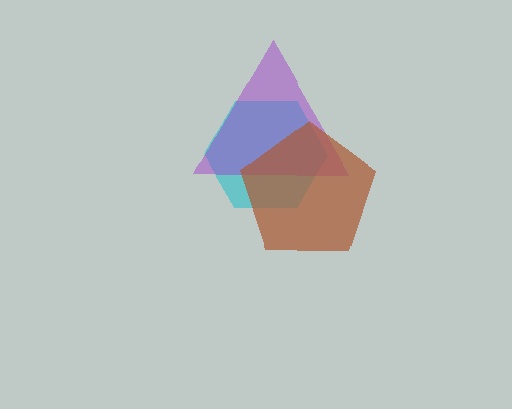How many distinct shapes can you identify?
There are 3 distinct shapes: a cyan hexagon, a purple triangle, a brown pentagon.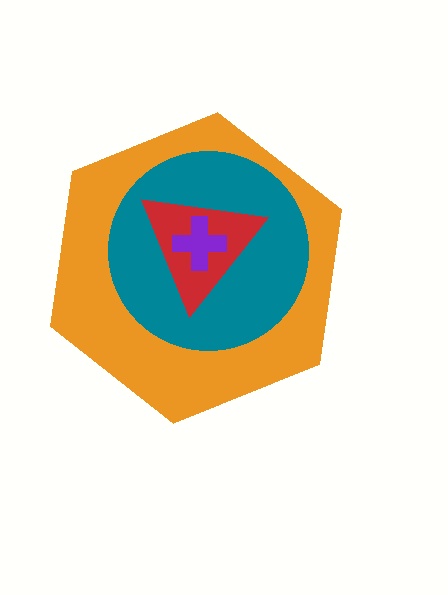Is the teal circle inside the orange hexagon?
Yes.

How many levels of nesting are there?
4.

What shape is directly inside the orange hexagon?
The teal circle.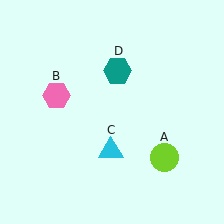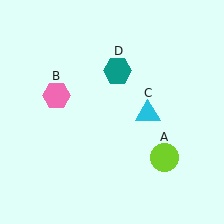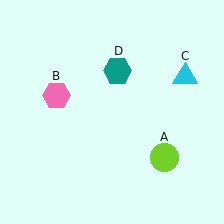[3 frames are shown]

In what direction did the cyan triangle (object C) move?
The cyan triangle (object C) moved up and to the right.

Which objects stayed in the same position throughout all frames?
Lime circle (object A) and pink hexagon (object B) and teal hexagon (object D) remained stationary.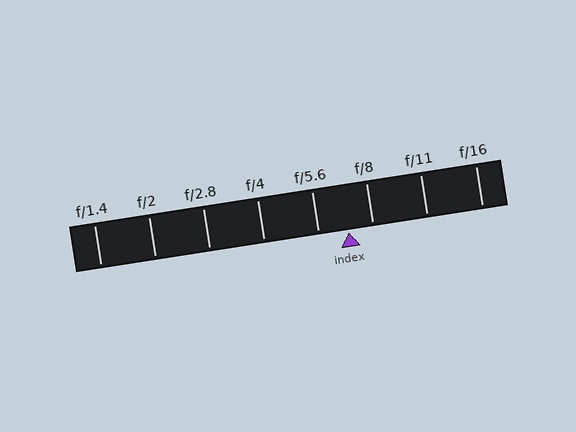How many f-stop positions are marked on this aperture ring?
There are 8 f-stop positions marked.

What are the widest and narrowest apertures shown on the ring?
The widest aperture shown is f/1.4 and the narrowest is f/16.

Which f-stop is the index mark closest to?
The index mark is closest to f/8.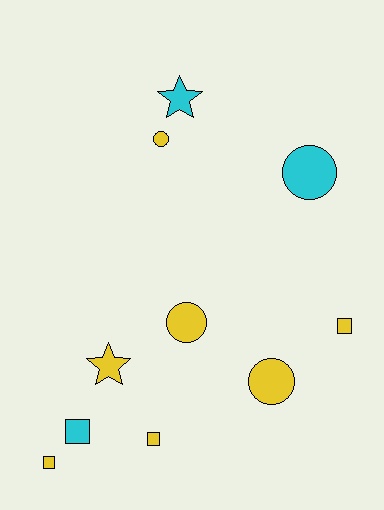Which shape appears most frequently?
Circle, with 4 objects.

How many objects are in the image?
There are 10 objects.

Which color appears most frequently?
Yellow, with 7 objects.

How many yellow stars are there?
There is 1 yellow star.